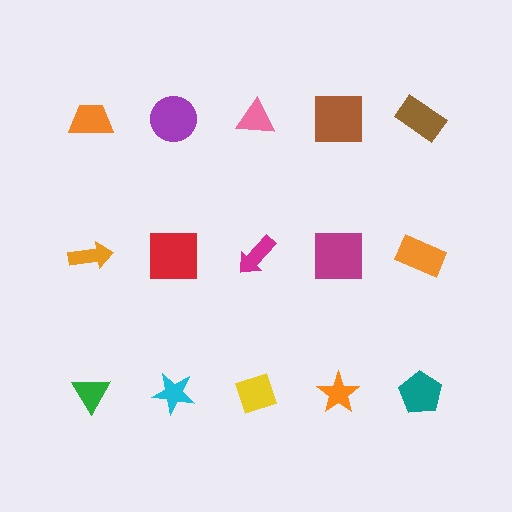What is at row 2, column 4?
A magenta square.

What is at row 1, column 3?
A pink triangle.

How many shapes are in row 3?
5 shapes.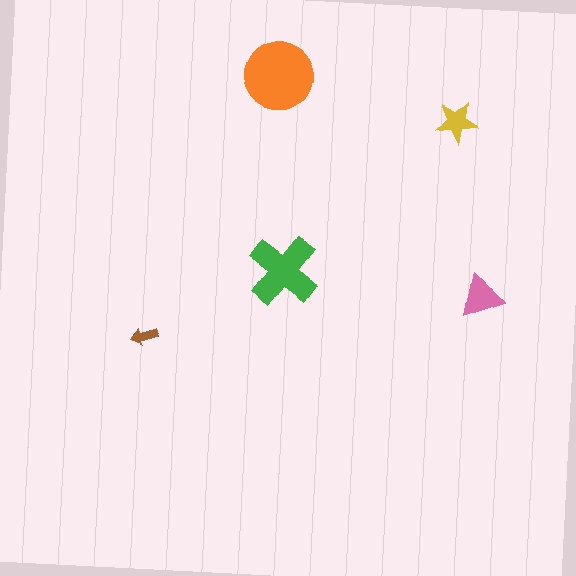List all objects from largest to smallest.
The orange circle, the green cross, the pink triangle, the yellow star, the brown arrow.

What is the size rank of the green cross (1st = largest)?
2nd.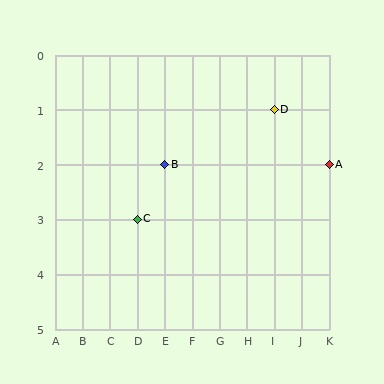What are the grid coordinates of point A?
Point A is at grid coordinates (K, 2).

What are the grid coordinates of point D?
Point D is at grid coordinates (I, 1).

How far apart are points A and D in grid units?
Points A and D are 2 columns and 1 row apart (about 2.2 grid units diagonally).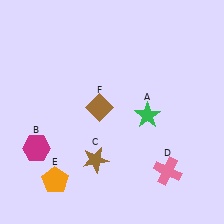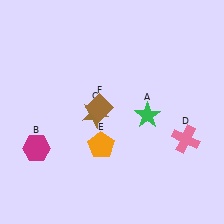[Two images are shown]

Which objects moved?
The objects that moved are: the brown star (C), the pink cross (D), the orange pentagon (E).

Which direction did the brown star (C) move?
The brown star (C) moved up.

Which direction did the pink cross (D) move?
The pink cross (D) moved up.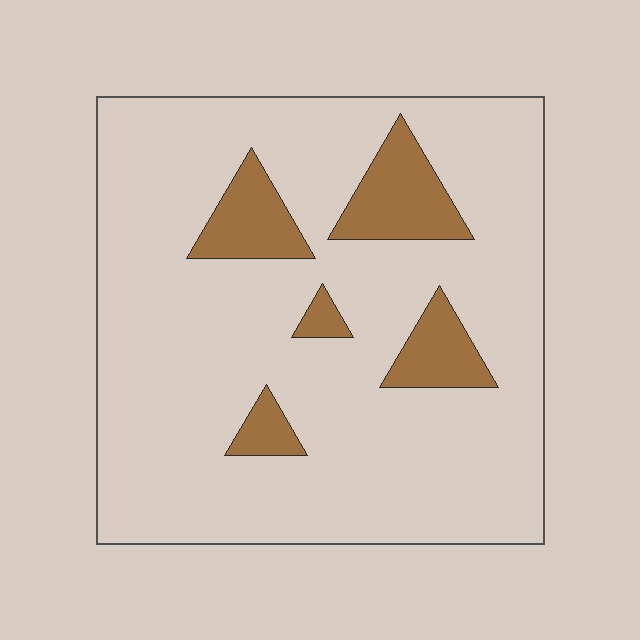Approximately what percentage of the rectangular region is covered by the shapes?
Approximately 15%.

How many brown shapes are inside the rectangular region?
5.